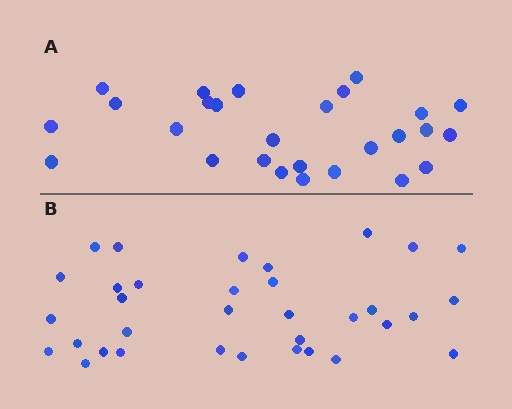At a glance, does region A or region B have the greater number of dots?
Region B (the bottom region) has more dots.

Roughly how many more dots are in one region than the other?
Region B has roughly 8 or so more dots than region A.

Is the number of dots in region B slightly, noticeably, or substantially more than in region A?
Region B has noticeably more, but not dramatically so. The ratio is roughly 1.3 to 1.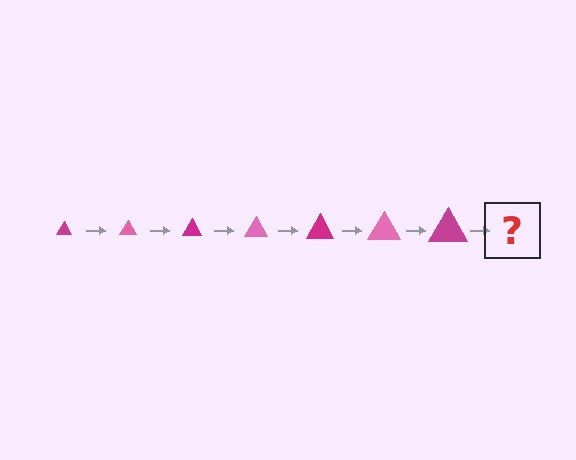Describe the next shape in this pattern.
It should be a pink triangle, larger than the previous one.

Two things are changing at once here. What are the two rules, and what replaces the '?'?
The two rules are that the triangle grows larger each step and the color cycles through magenta and pink. The '?' should be a pink triangle, larger than the previous one.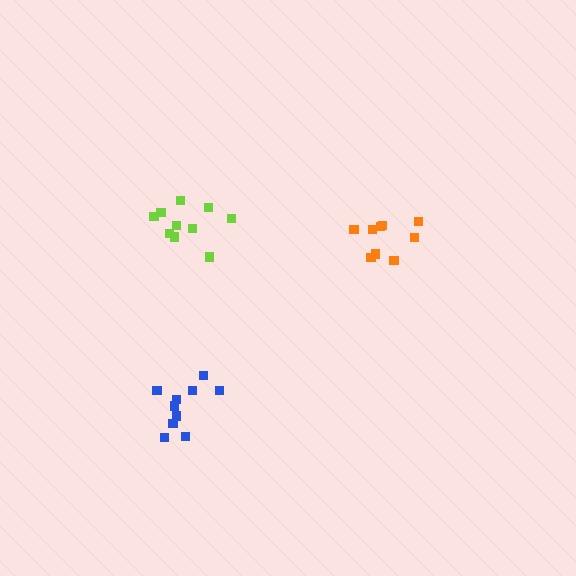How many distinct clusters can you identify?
There are 3 distinct clusters.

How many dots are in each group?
Group 1: 9 dots, Group 2: 10 dots, Group 3: 10 dots (29 total).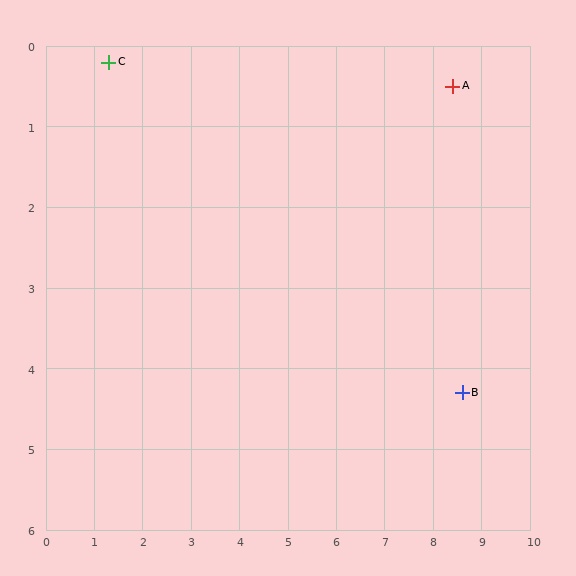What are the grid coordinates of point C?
Point C is at approximately (1.3, 0.2).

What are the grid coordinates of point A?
Point A is at approximately (8.4, 0.5).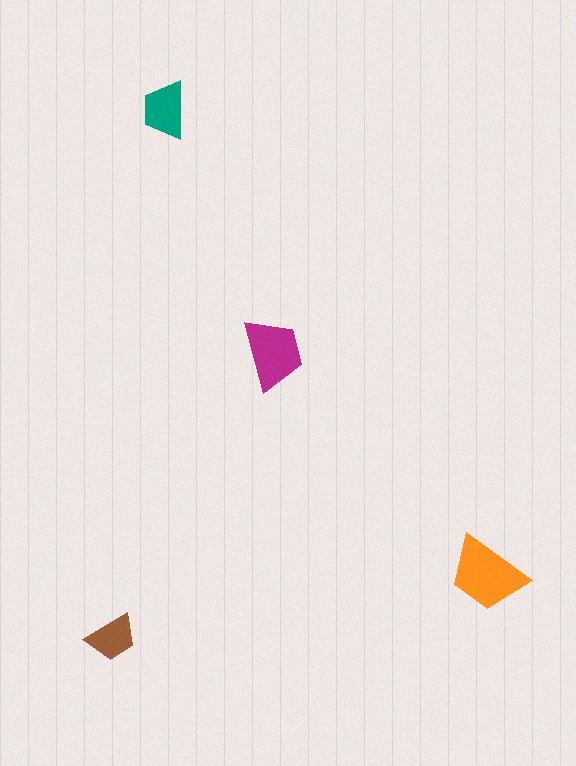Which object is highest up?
The teal trapezoid is topmost.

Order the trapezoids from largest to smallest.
the orange one, the magenta one, the teal one, the brown one.